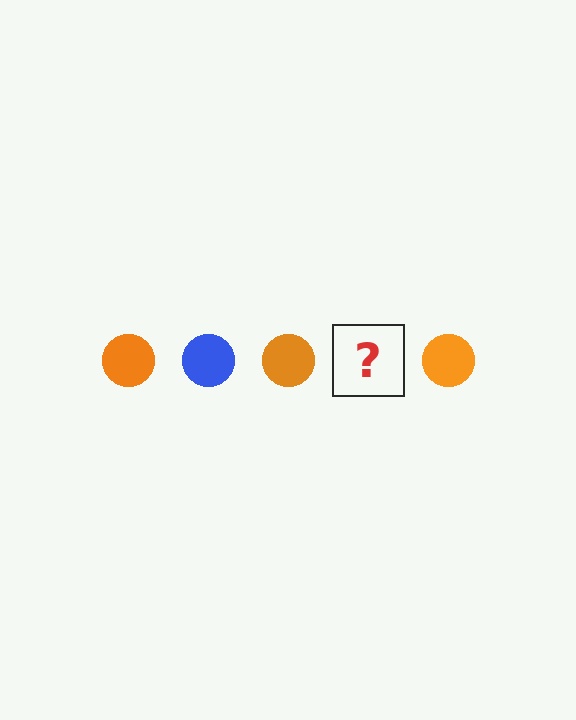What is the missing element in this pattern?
The missing element is a blue circle.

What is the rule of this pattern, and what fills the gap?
The rule is that the pattern cycles through orange, blue circles. The gap should be filled with a blue circle.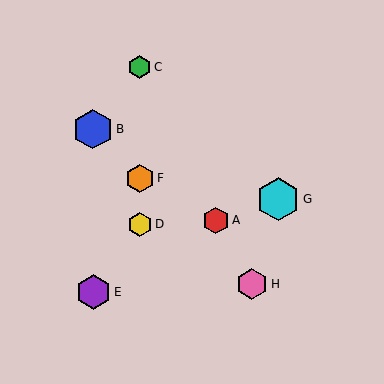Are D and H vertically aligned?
No, D is at x≈140 and H is at x≈252.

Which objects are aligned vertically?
Objects C, D, F are aligned vertically.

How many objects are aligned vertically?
3 objects (C, D, F) are aligned vertically.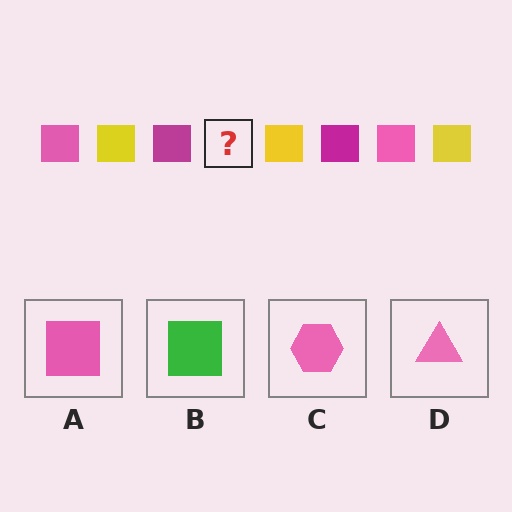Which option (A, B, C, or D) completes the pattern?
A.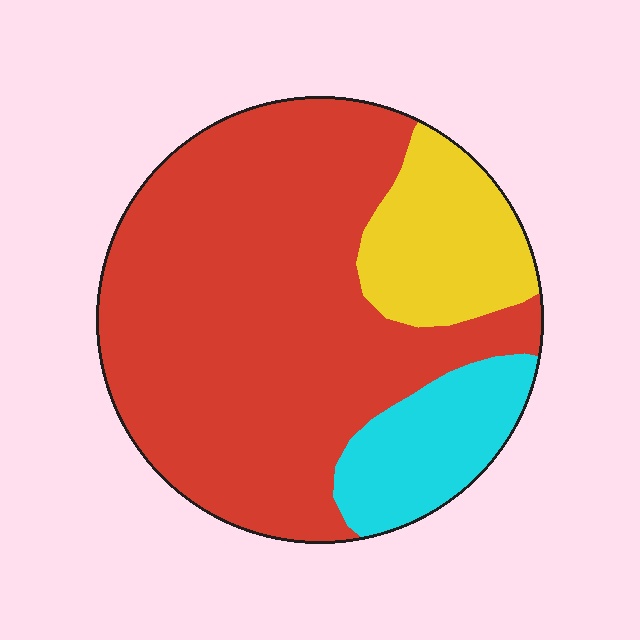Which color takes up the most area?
Red, at roughly 70%.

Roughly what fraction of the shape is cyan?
Cyan takes up about one eighth (1/8) of the shape.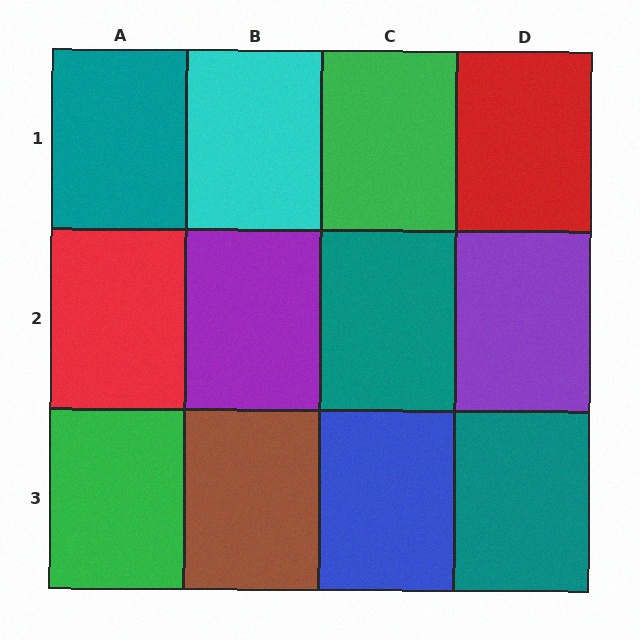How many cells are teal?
3 cells are teal.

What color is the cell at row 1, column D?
Red.